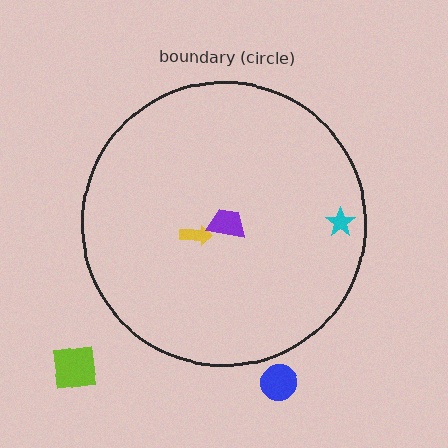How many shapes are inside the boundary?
3 inside, 2 outside.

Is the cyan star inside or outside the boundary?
Inside.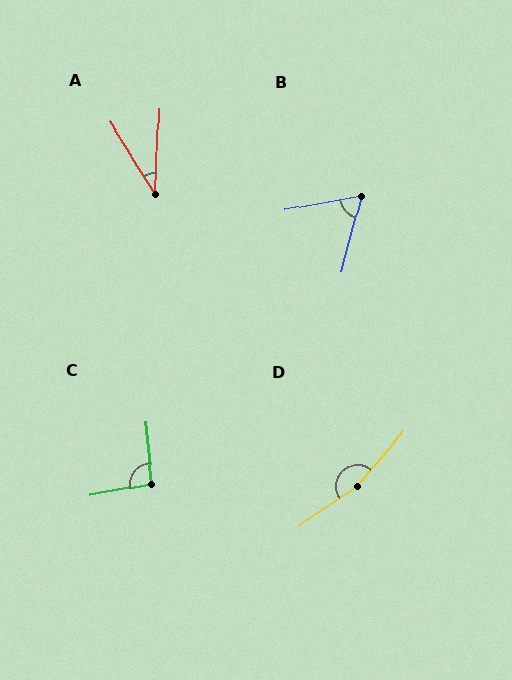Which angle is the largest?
D, at approximately 163 degrees.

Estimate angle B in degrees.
Approximately 65 degrees.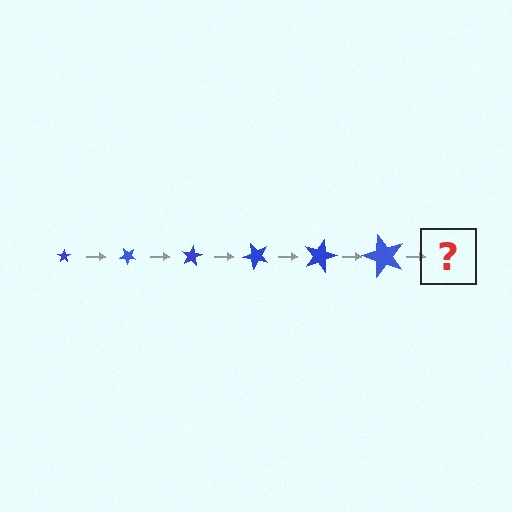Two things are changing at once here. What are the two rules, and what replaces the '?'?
The two rules are that the star grows larger each step and it rotates 40 degrees each step. The '?' should be a star, larger than the previous one and rotated 240 degrees from the start.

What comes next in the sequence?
The next element should be a star, larger than the previous one and rotated 240 degrees from the start.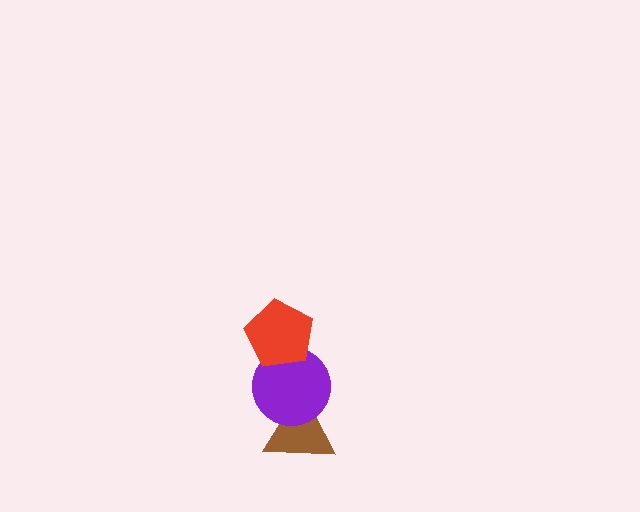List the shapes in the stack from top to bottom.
From top to bottom: the red pentagon, the purple circle, the brown triangle.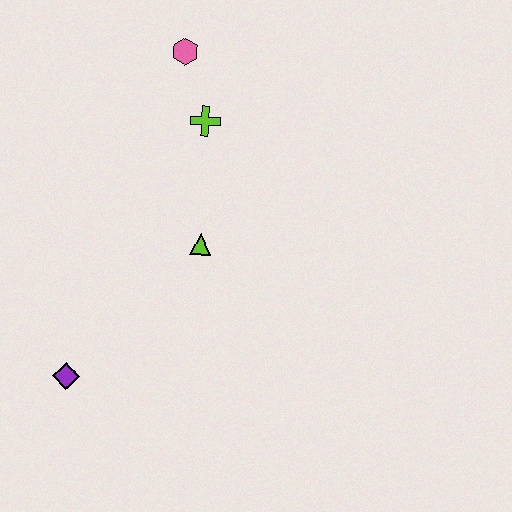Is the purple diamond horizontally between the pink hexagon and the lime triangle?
No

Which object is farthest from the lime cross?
The purple diamond is farthest from the lime cross.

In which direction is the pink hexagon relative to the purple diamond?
The pink hexagon is above the purple diamond.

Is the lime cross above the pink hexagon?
No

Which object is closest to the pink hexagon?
The lime cross is closest to the pink hexagon.